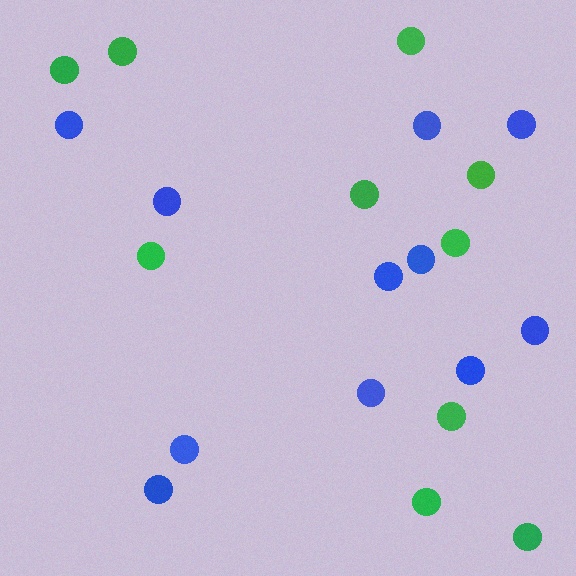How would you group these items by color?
There are 2 groups: one group of green circles (10) and one group of blue circles (11).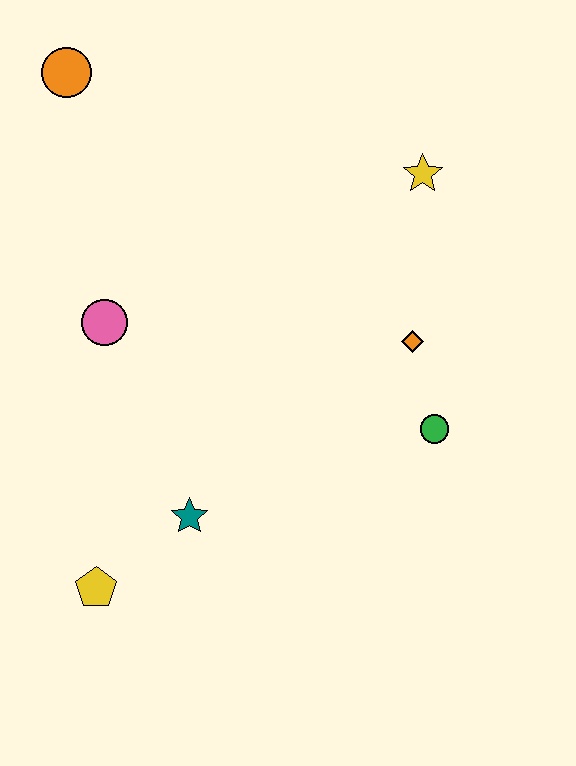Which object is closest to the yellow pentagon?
The teal star is closest to the yellow pentagon.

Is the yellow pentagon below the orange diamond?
Yes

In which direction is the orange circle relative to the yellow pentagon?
The orange circle is above the yellow pentagon.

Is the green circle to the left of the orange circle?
No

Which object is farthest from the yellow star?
The yellow pentagon is farthest from the yellow star.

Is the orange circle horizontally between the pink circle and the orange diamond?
No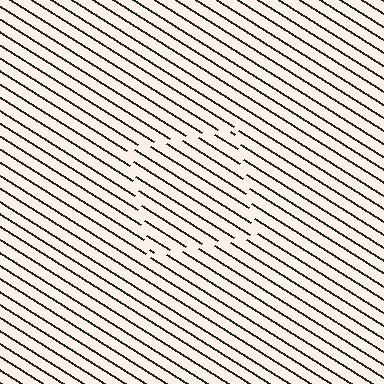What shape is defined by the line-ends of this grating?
An illusory square. The interior of the shape contains the same grating, shifted by half a period — the contour is defined by the phase discontinuity where line-ends from the inner and outer gratings abut.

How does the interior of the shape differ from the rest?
The interior of the shape contains the same grating, shifted by half a period — the contour is defined by the phase discontinuity where line-ends from the inner and outer gratings abut.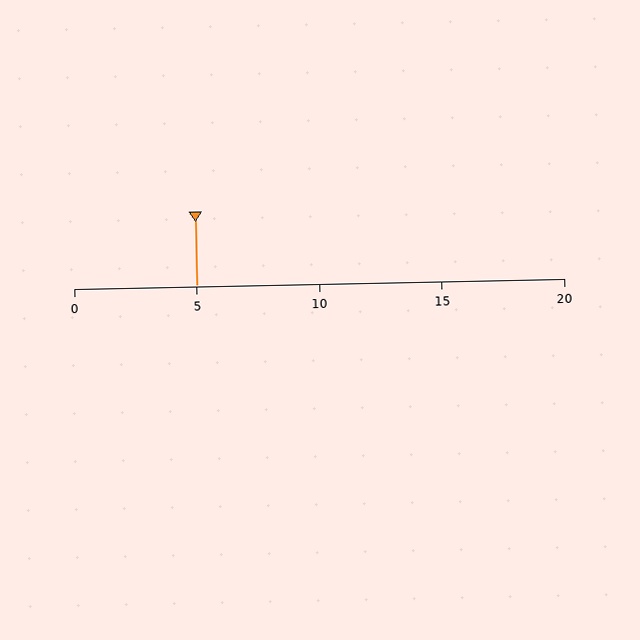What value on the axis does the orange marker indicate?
The marker indicates approximately 5.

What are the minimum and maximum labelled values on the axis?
The axis runs from 0 to 20.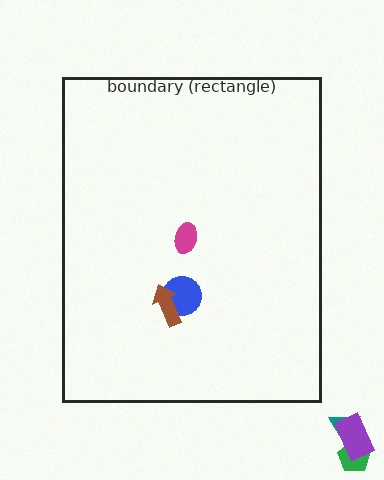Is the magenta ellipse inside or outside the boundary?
Inside.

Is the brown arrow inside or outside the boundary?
Inside.